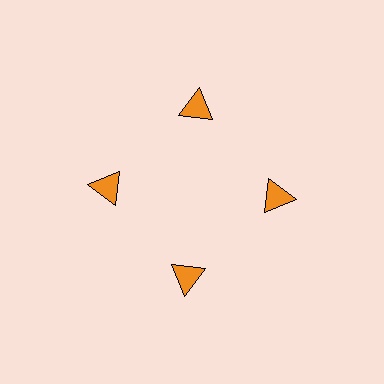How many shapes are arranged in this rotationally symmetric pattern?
There are 4 shapes, arranged in 4 groups of 1.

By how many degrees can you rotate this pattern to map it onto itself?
The pattern maps onto itself every 90 degrees of rotation.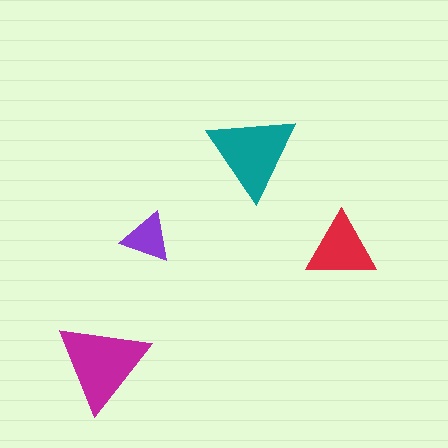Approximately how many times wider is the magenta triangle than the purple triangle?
About 2 times wider.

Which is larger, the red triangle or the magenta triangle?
The magenta one.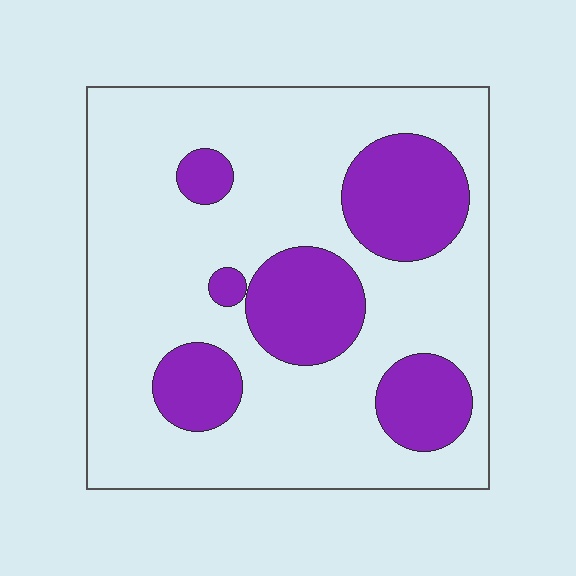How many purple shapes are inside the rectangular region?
6.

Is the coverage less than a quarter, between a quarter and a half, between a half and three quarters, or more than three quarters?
Between a quarter and a half.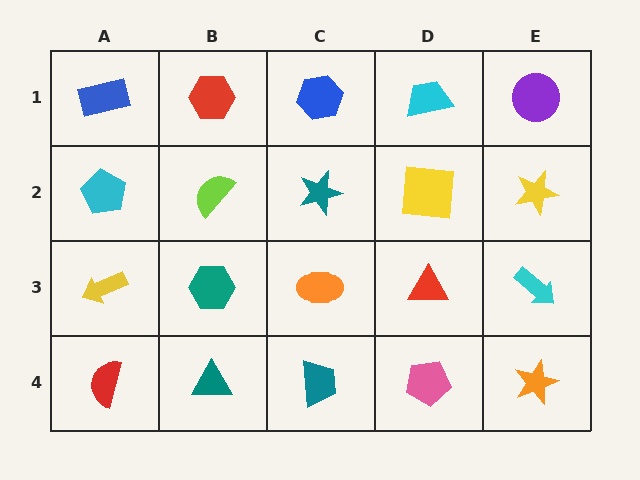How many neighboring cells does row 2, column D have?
4.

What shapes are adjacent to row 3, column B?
A lime semicircle (row 2, column B), a teal triangle (row 4, column B), a yellow arrow (row 3, column A), an orange ellipse (row 3, column C).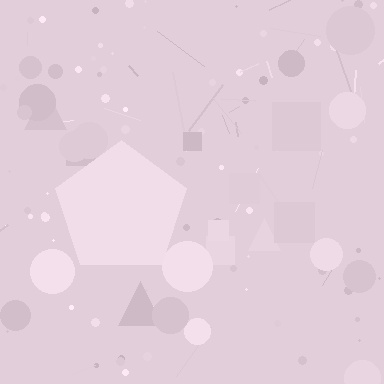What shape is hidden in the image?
A pentagon is hidden in the image.